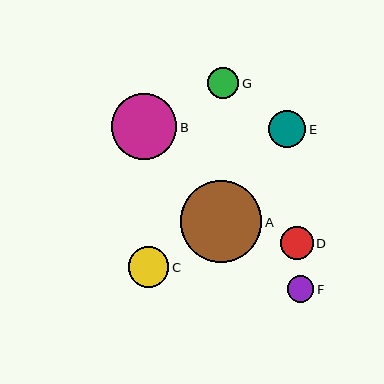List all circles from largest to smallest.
From largest to smallest: A, B, C, E, D, G, F.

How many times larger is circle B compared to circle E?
Circle B is approximately 1.7 times the size of circle E.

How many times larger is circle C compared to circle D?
Circle C is approximately 1.2 times the size of circle D.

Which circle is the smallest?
Circle F is the smallest with a size of approximately 27 pixels.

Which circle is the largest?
Circle A is the largest with a size of approximately 82 pixels.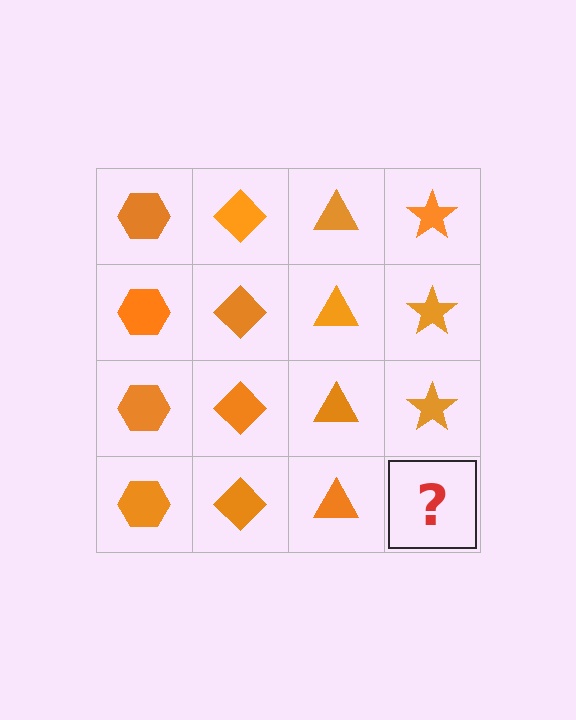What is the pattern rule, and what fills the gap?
The rule is that each column has a consistent shape. The gap should be filled with an orange star.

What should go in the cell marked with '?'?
The missing cell should contain an orange star.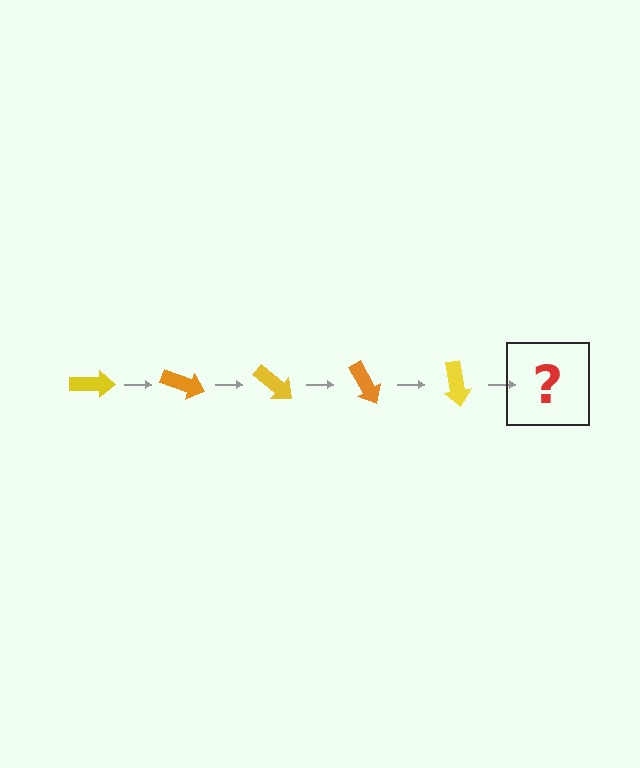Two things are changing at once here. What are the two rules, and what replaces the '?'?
The two rules are that it rotates 20 degrees each step and the color cycles through yellow and orange. The '?' should be an orange arrow, rotated 100 degrees from the start.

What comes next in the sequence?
The next element should be an orange arrow, rotated 100 degrees from the start.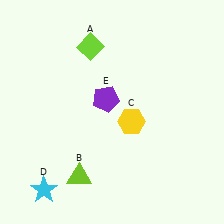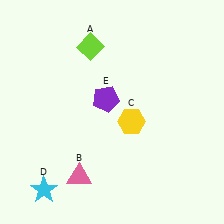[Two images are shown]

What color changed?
The triangle (B) changed from lime in Image 1 to pink in Image 2.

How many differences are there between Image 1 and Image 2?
There is 1 difference between the two images.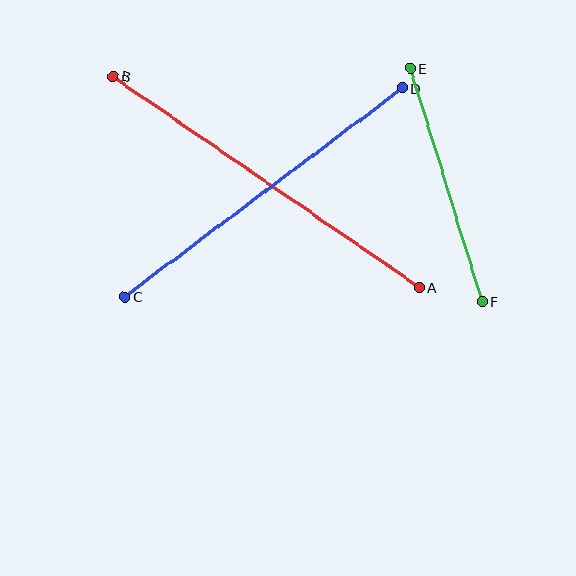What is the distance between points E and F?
The distance is approximately 244 pixels.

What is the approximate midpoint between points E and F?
The midpoint is at approximately (446, 185) pixels.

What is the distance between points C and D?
The distance is approximately 348 pixels.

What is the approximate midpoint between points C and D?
The midpoint is at approximately (264, 193) pixels.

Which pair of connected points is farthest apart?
Points A and B are farthest apart.